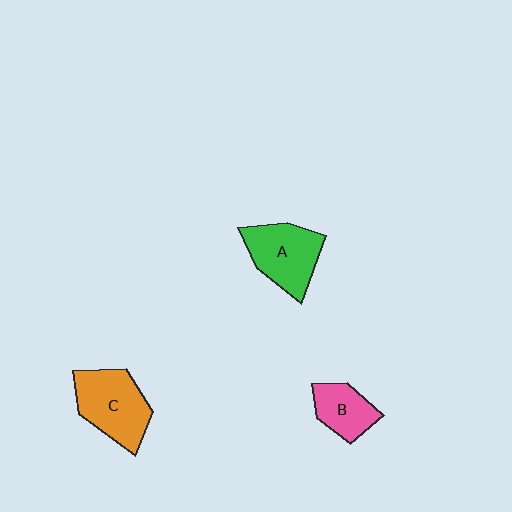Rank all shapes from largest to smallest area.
From largest to smallest: C (orange), A (green), B (pink).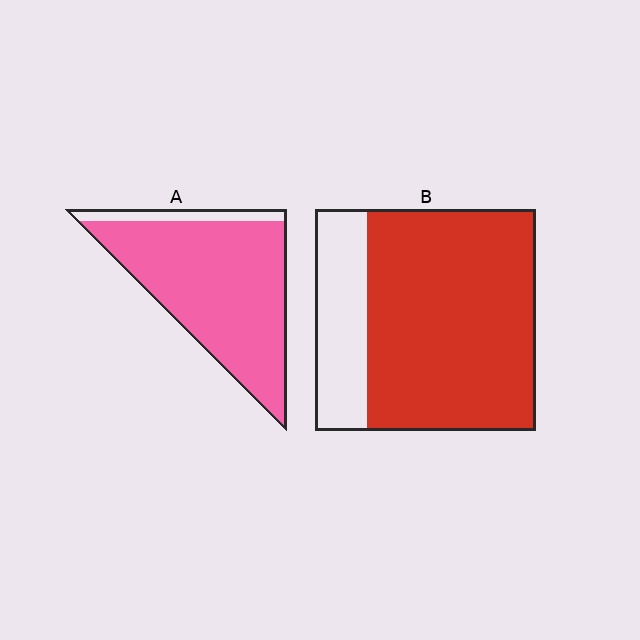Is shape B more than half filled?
Yes.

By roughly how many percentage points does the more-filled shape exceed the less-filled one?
By roughly 15 percentage points (A over B).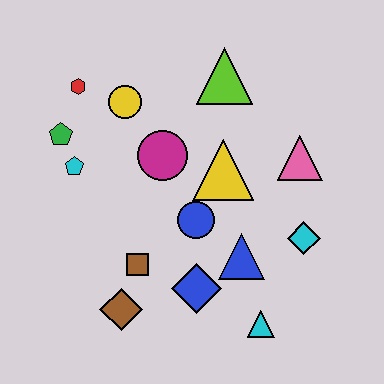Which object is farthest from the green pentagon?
The cyan triangle is farthest from the green pentagon.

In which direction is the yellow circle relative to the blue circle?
The yellow circle is above the blue circle.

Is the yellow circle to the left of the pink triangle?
Yes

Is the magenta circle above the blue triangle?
Yes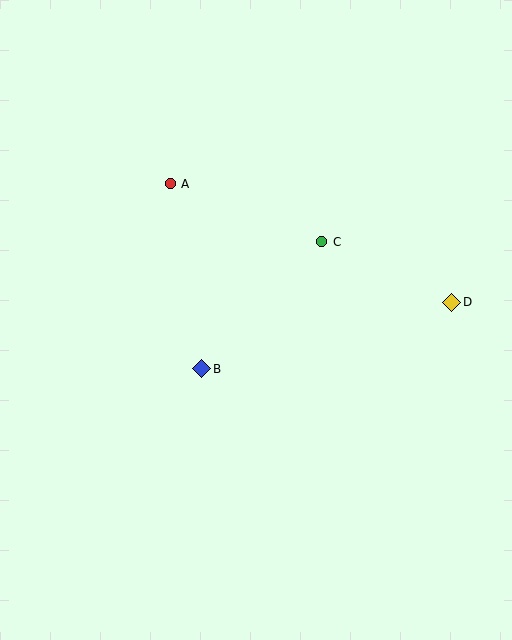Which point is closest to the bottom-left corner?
Point B is closest to the bottom-left corner.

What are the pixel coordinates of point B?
Point B is at (202, 369).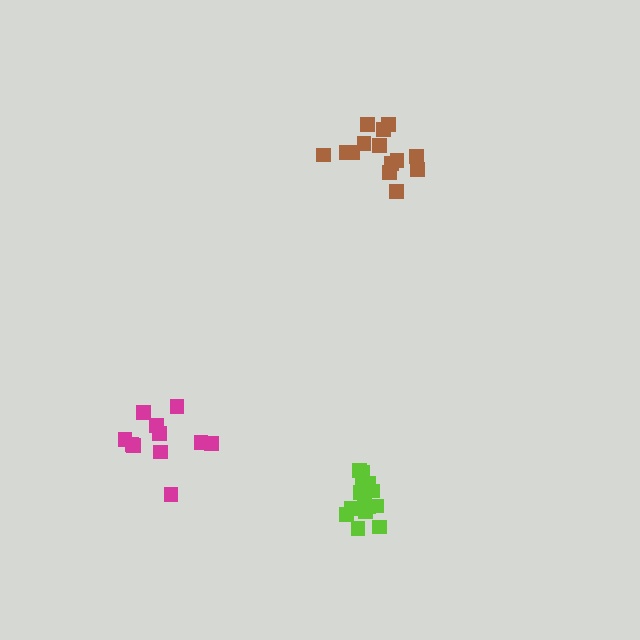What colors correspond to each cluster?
The clusters are colored: lime, magenta, brown.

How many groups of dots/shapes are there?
There are 3 groups.